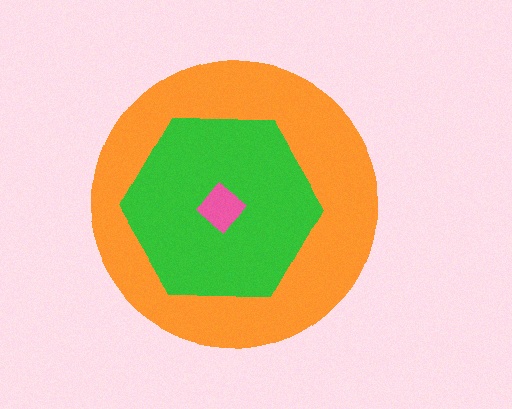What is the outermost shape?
The orange circle.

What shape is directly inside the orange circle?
The green hexagon.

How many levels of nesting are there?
3.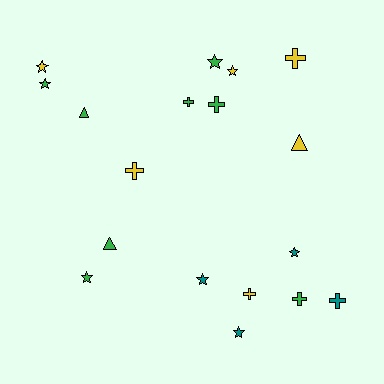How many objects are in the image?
There are 18 objects.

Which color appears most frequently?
Green, with 8 objects.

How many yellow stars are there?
There are 2 yellow stars.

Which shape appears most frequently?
Star, with 8 objects.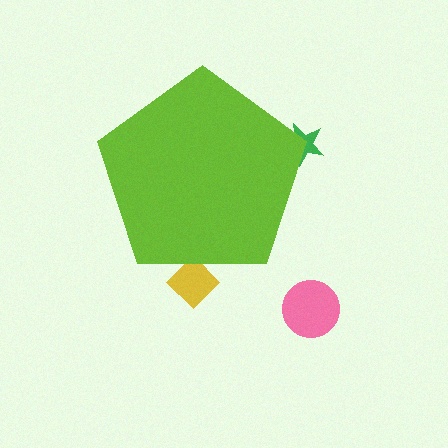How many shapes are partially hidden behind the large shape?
2 shapes are partially hidden.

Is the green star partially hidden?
Yes, the green star is partially hidden behind the lime pentagon.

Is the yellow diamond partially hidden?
Yes, the yellow diamond is partially hidden behind the lime pentagon.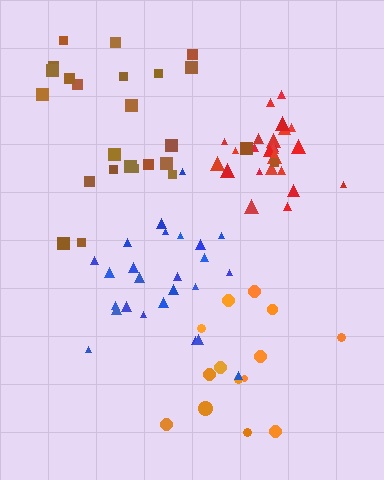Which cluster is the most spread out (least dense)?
Orange.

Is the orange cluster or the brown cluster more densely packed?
Brown.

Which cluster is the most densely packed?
Red.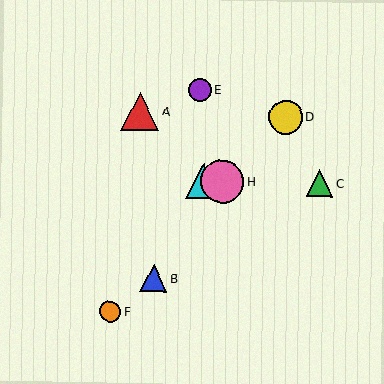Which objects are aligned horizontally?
Objects C, G, H are aligned horizontally.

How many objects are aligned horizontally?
3 objects (C, G, H) are aligned horizontally.